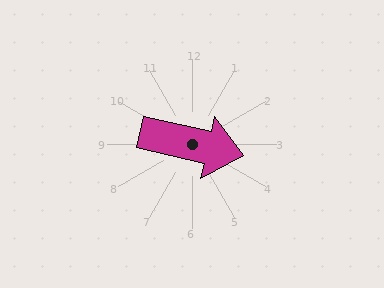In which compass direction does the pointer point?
East.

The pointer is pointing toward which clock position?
Roughly 3 o'clock.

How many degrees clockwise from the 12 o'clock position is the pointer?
Approximately 103 degrees.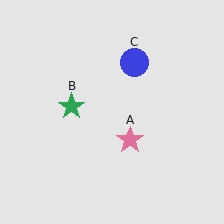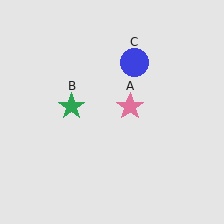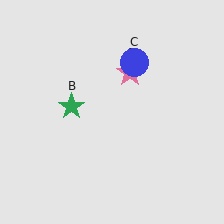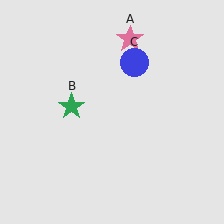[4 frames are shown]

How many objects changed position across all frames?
1 object changed position: pink star (object A).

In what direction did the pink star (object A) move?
The pink star (object A) moved up.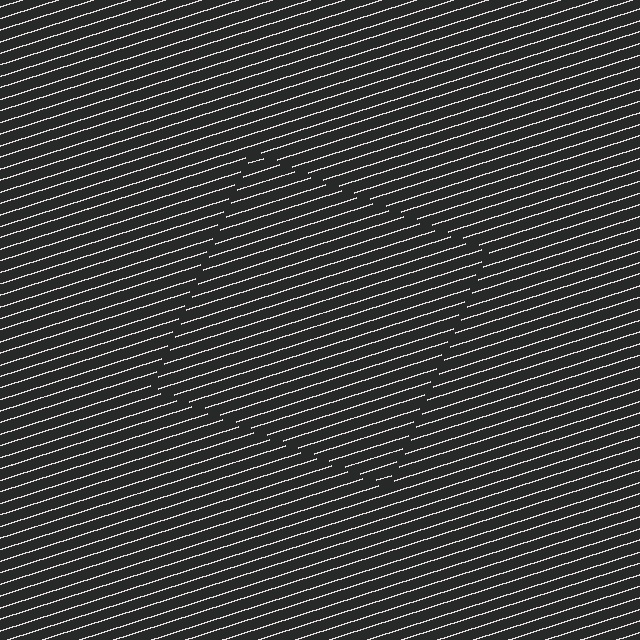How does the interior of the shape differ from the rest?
The interior of the shape contains the same grating, shifted by half a period — the contour is defined by the phase discontinuity where line-ends from the inner and outer gratings abut.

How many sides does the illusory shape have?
4 sides — the line-ends trace a square.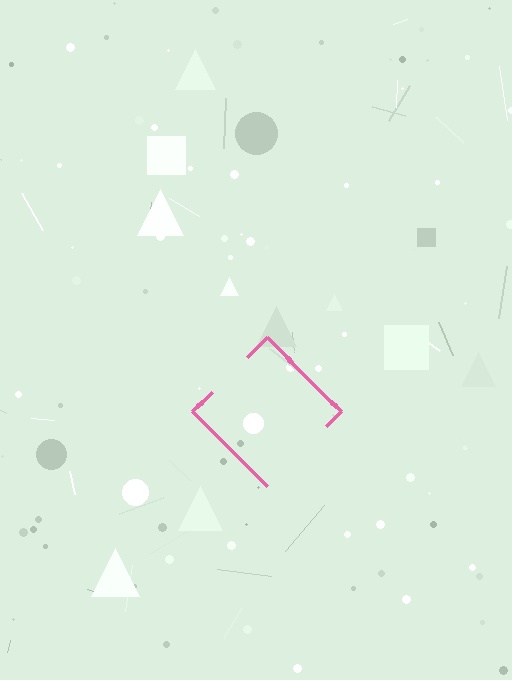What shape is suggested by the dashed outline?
The dashed outline suggests a diamond.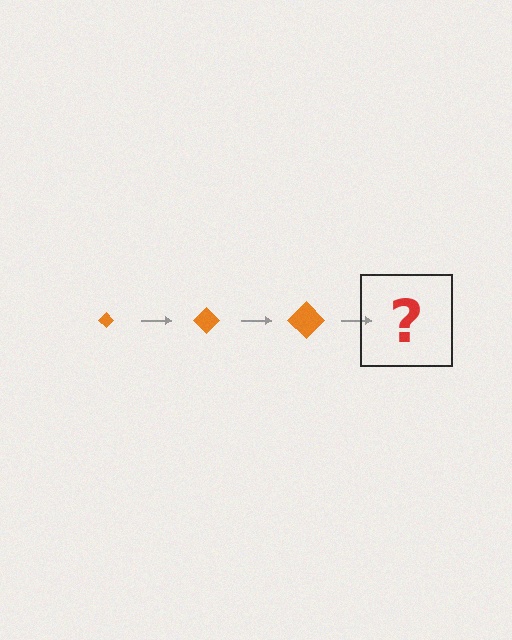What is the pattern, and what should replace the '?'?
The pattern is that the diamond gets progressively larger each step. The '?' should be an orange diamond, larger than the previous one.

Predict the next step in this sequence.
The next step is an orange diamond, larger than the previous one.